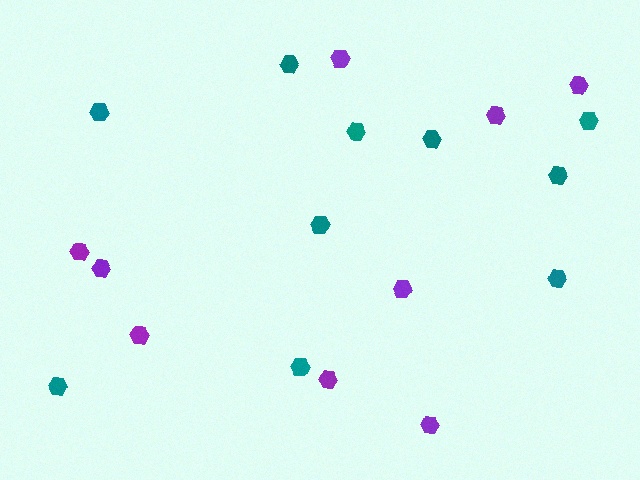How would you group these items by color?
There are 2 groups: one group of teal hexagons (10) and one group of purple hexagons (9).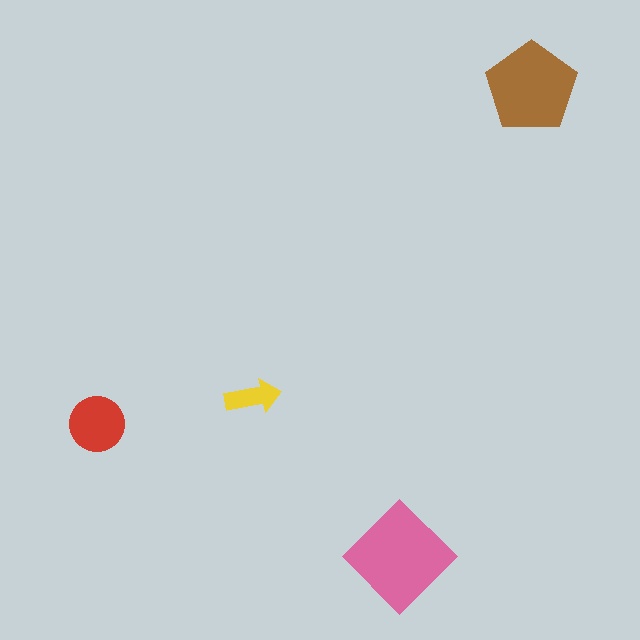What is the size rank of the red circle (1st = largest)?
3rd.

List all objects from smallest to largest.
The yellow arrow, the red circle, the brown pentagon, the pink diamond.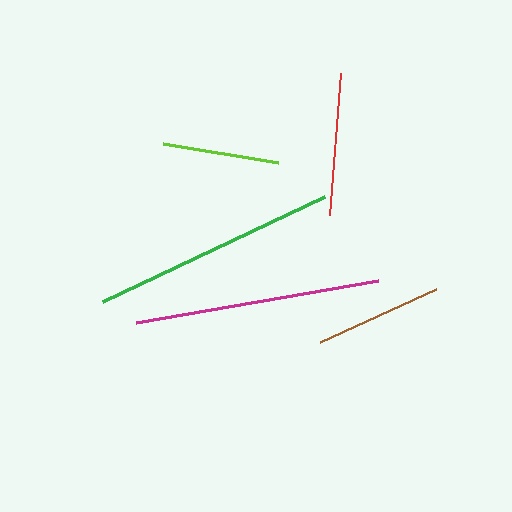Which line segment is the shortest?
The lime line is the shortest at approximately 116 pixels.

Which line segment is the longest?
The magenta line is the longest at approximately 245 pixels.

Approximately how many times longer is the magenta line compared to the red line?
The magenta line is approximately 1.7 times the length of the red line.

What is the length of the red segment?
The red segment is approximately 142 pixels long.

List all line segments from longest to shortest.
From longest to shortest: magenta, green, red, brown, lime.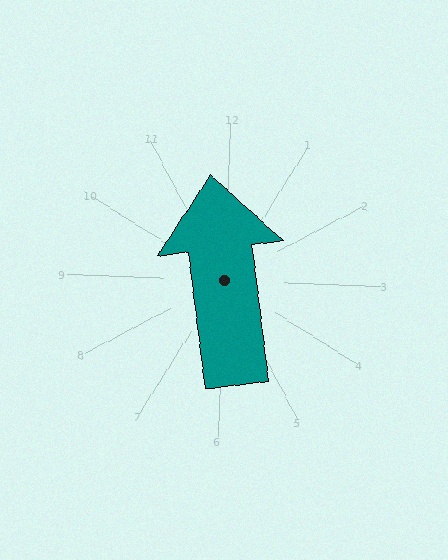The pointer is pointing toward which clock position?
Roughly 12 o'clock.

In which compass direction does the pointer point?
North.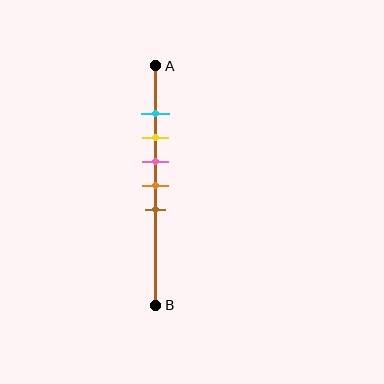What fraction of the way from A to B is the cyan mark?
The cyan mark is approximately 20% (0.2) of the way from A to B.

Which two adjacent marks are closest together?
The cyan and yellow marks are the closest adjacent pair.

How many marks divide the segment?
There are 5 marks dividing the segment.